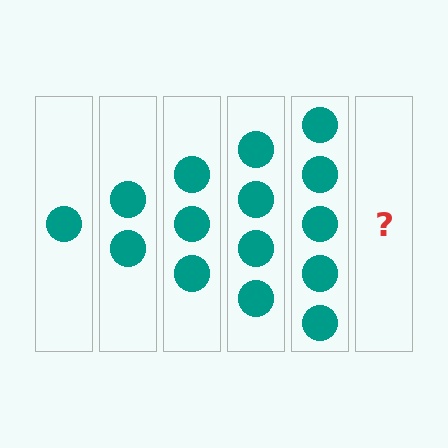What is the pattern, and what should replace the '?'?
The pattern is that each step adds one more circle. The '?' should be 6 circles.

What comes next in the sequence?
The next element should be 6 circles.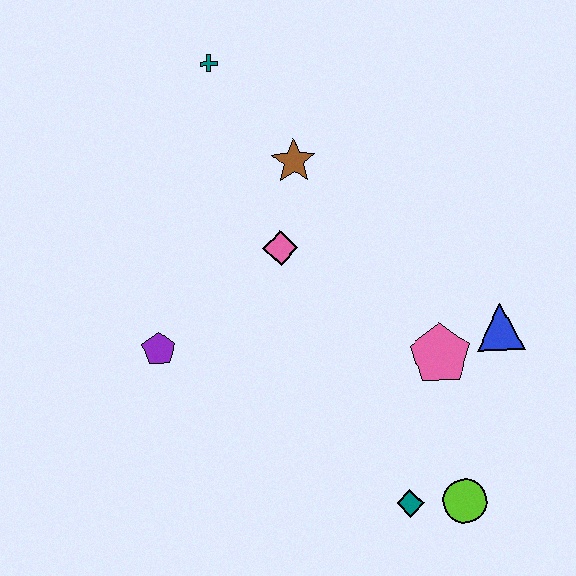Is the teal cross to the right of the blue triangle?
No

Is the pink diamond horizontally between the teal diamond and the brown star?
No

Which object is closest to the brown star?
The pink diamond is closest to the brown star.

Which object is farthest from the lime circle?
The teal cross is farthest from the lime circle.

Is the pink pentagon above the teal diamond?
Yes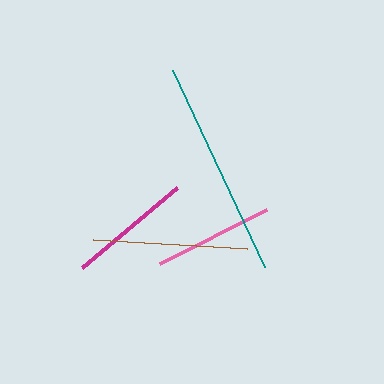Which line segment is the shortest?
The pink line is the shortest at approximately 121 pixels.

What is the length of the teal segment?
The teal segment is approximately 218 pixels long.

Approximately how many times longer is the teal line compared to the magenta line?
The teal line is approximately 1.7 times the length of the magenta line.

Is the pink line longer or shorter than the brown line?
The brown line is longer than the pink line.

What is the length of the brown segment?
The brown segment is approximately 153 pixels long.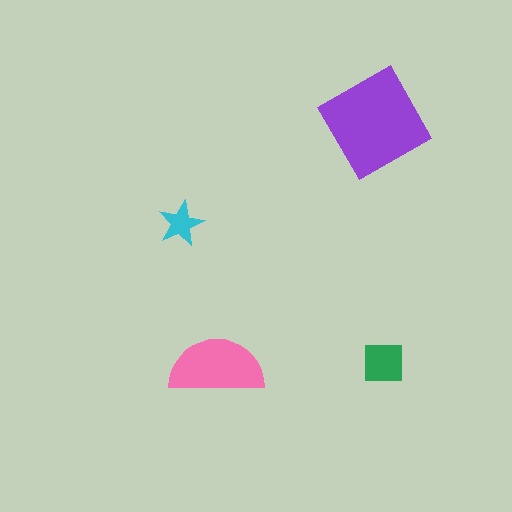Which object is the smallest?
The cyan star.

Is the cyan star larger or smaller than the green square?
Smaller.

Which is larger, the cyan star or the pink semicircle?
The pink semicircle.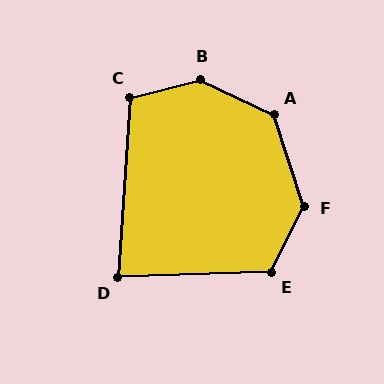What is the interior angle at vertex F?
Approximately 136 degrees (obtuse).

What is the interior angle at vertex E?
Approximately 118 degrees (obtuse).